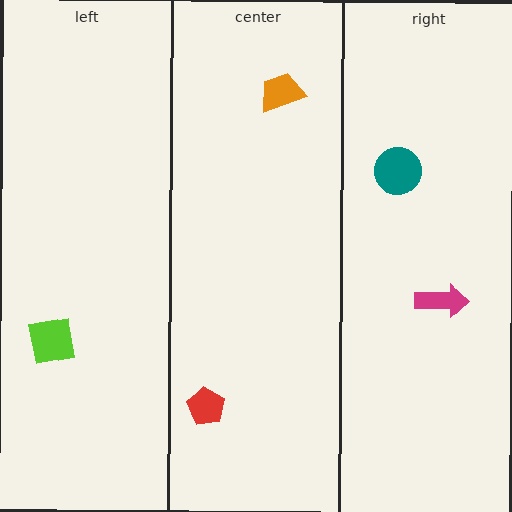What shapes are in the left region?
The lime square.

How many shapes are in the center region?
2.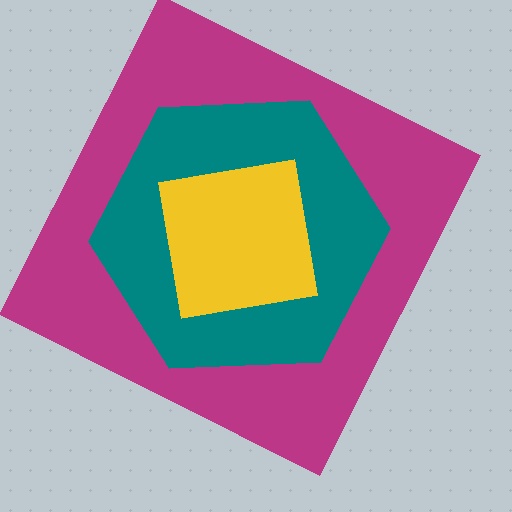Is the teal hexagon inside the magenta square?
Yes.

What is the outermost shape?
The magenta square.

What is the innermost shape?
The yellow square.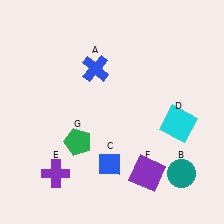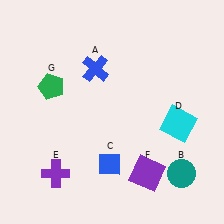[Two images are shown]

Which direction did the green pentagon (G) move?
The green pentagon (G) moved up.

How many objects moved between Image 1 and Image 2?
1 object moved between the two images.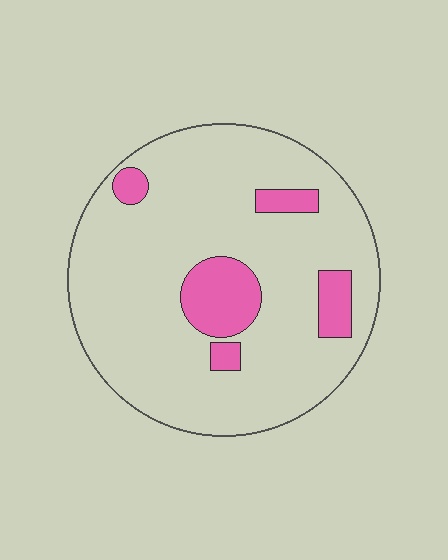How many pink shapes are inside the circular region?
5.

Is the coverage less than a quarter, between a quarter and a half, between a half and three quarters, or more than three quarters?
Less than a quarter.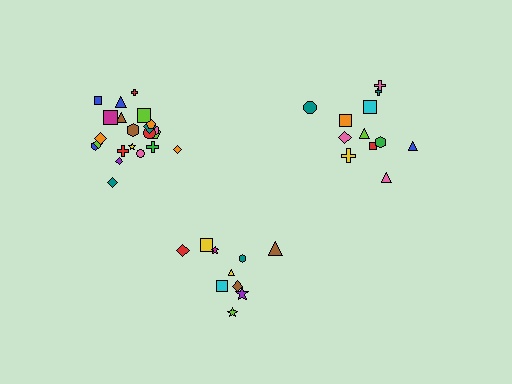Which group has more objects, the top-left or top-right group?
The top-left group.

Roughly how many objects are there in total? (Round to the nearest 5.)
Roughly 45 objects in total.